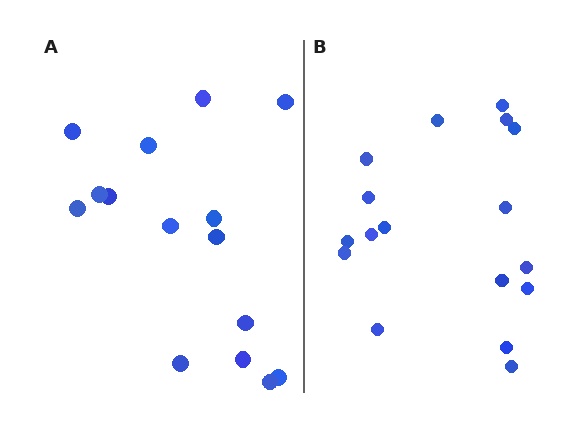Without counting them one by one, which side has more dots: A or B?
Region B (the right region) has more dots.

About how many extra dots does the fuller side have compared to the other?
Region B has just a few more — roughly 2 or 3 more dots than region A.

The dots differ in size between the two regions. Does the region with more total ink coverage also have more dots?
No. Region A has more total ink coverage because its dots are larger, but region B actually contains more individual dots. Total area can be misleading — the number of items is what matters here.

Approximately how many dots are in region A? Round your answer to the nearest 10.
About 20 dots. (The exact count is 15, which rounds to 20.)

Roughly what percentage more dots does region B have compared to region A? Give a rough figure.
About 15% more.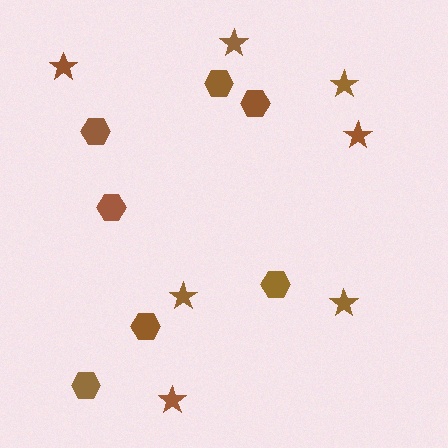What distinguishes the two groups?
There are 2 groups: one group of stars (7) and one group of hexagons (7).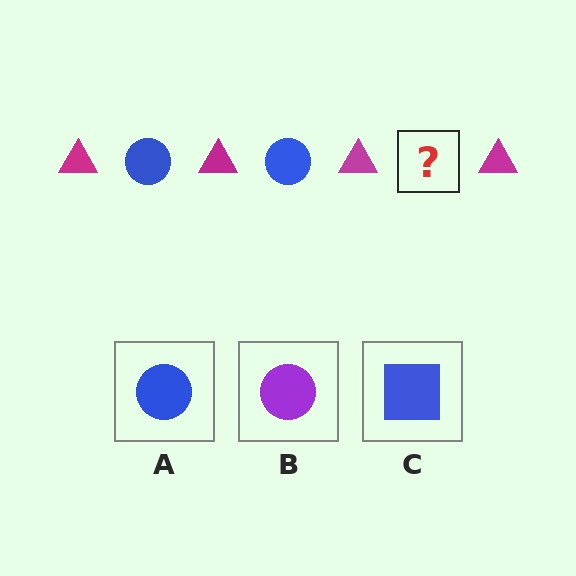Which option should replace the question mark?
Option A.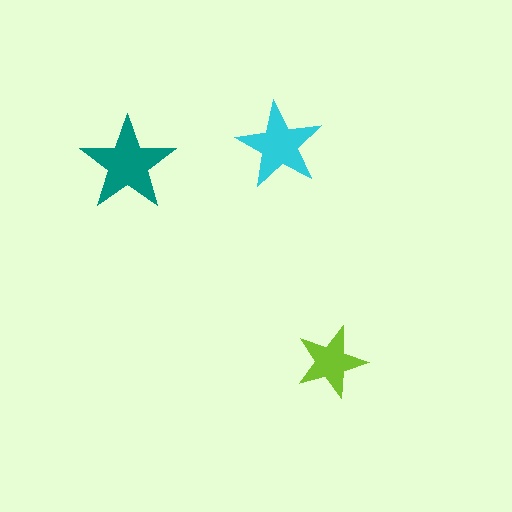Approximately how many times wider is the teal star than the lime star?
About 1.5 times wider.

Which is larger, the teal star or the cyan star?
The teal one.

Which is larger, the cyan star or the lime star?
The cyan one.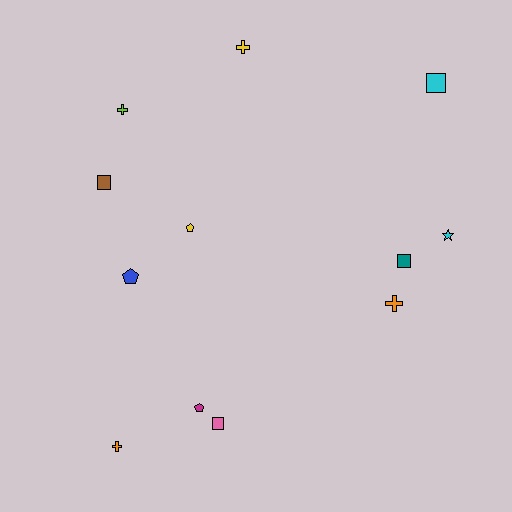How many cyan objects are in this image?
There are 2 cyan objects.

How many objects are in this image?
There are 12 objects.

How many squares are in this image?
There are 4 squares.